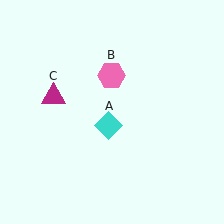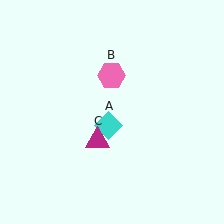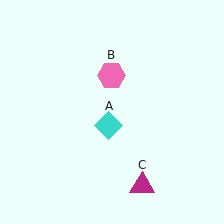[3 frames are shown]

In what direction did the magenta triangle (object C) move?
The magenta triangle (object C) moved down and to the right.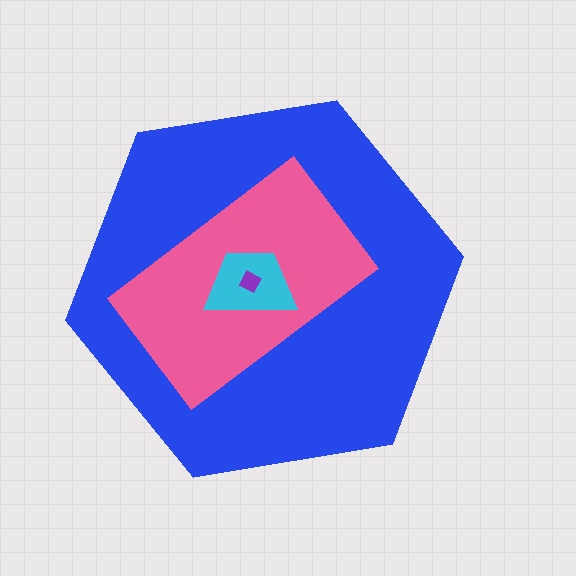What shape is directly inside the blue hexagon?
The pink rectangle.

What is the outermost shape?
The blue hexagon.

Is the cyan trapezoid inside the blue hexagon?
Yes.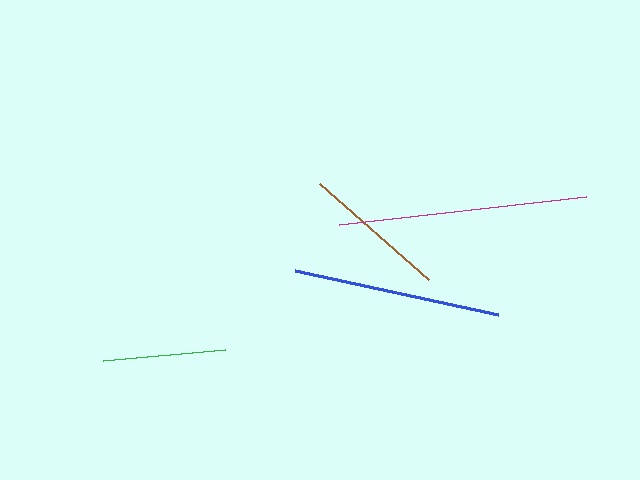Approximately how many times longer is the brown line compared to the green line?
The brown line is approximately 1.2 times the length of the green line.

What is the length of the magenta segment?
The magenta segment is approximately 249 pixels long.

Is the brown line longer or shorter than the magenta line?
The magenta line is longer than the brown line.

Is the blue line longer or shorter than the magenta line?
The magenta line is longer than the blue line.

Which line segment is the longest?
The magenta line is the longest at approximately 249 pixels.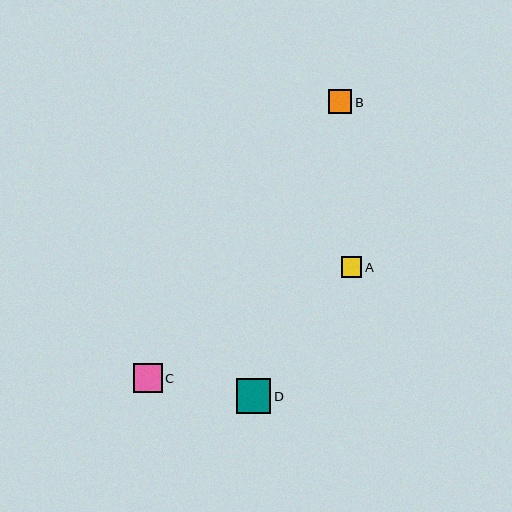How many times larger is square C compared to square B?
Square C is approximately 1.2 times the size of square B.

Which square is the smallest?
Square A is the smallest with a size of approximately 20 pixels.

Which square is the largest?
Square D is the largest with a size of approximately 35 pixels.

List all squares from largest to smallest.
From largest to smallest: D, C, B, A.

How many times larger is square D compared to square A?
Square D is approximately 1.7 times the size of square A.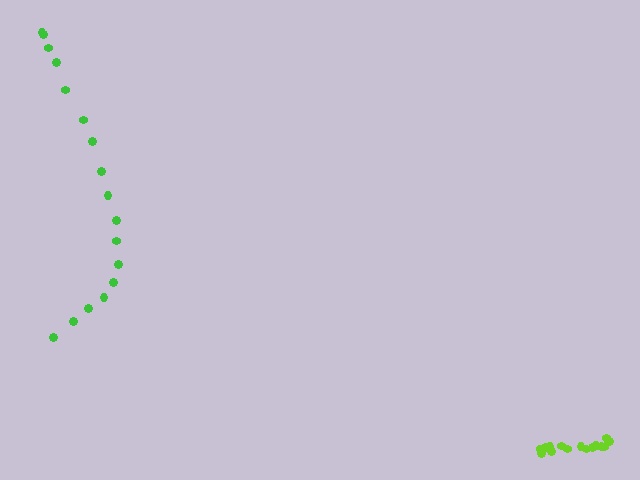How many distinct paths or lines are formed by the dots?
There are 2 distinct paths.